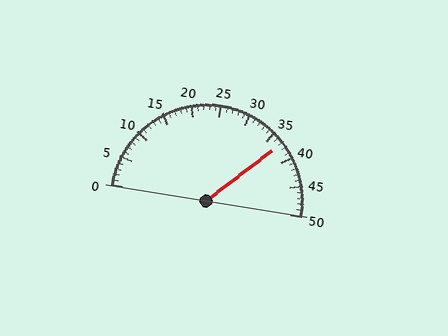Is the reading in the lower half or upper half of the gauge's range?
The reading is in the upper half of the range (0 to 50).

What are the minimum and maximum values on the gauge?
The gauge ranges from 0 to 50.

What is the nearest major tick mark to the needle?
The nearest major tick mark is 35.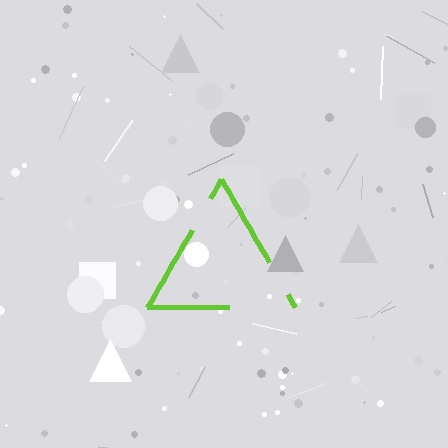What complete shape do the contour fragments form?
The contour fragments form a triangle.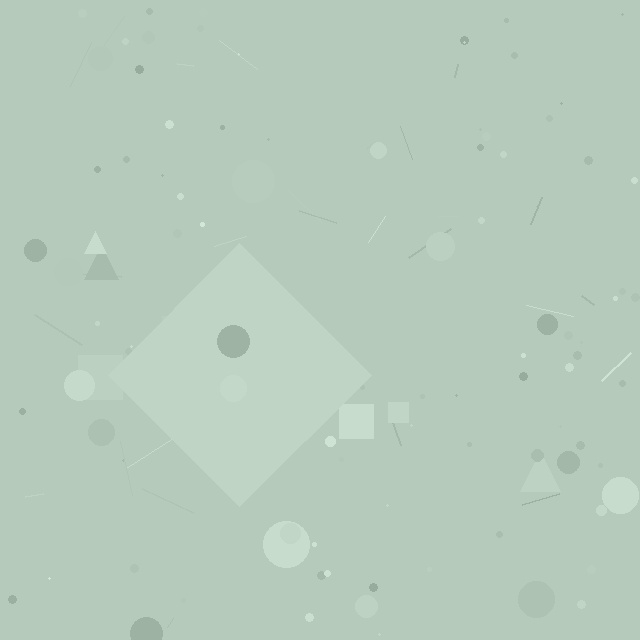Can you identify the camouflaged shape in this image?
The camouflaged shape is a diamond.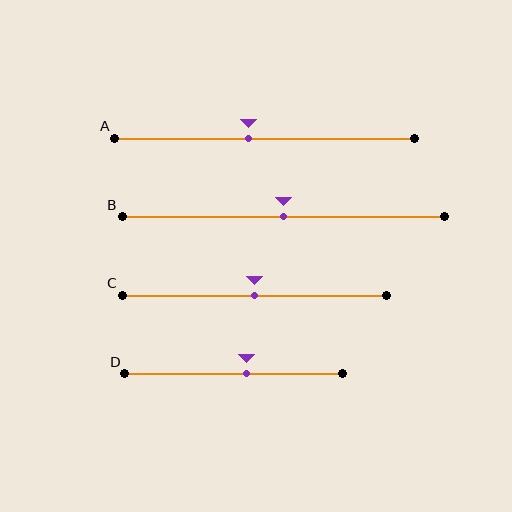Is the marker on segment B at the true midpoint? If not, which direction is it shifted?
Yes, the marker on segment B is at the true midpoint.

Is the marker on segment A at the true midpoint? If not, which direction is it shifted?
No, the marker on segment A is shifted to the left by about 6% of the segment length.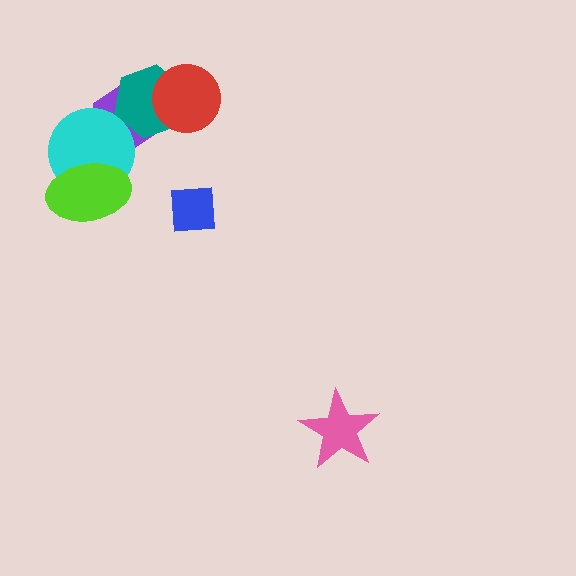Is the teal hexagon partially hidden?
Yes, it is partially covered by another shape.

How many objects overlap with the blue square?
0 objects overlap with the blue square.